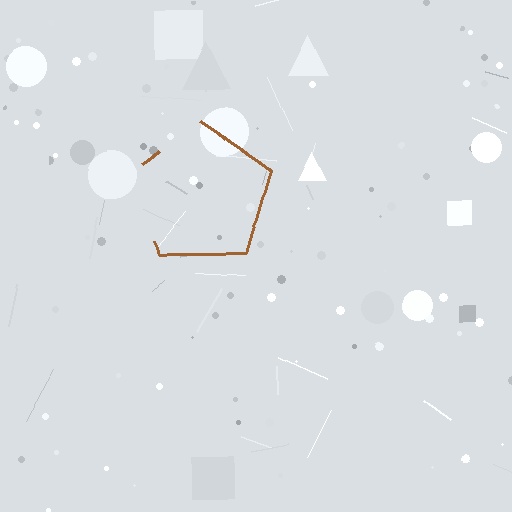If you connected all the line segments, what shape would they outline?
They would outline a pentagon.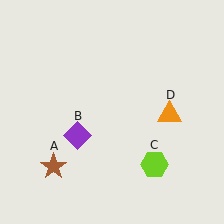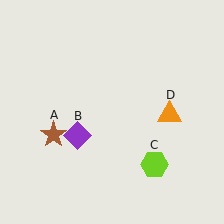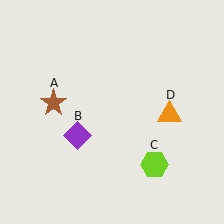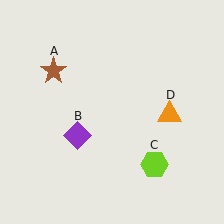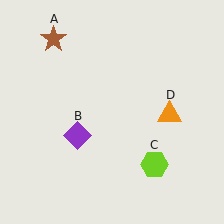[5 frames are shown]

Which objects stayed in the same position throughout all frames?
Purple diamond (object B) and lime hexagon (object C) and orange triangle (object D) remained stationary.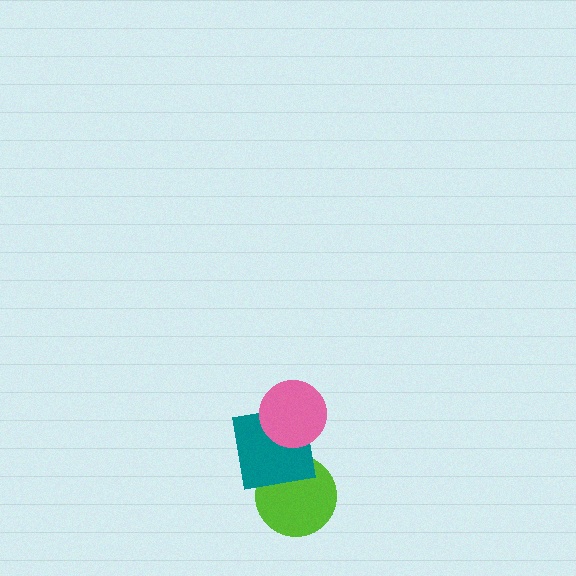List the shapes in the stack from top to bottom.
From top to bottom: the pink circle, the teal square, the lime circle.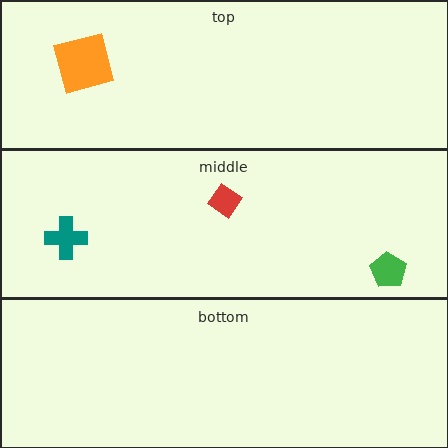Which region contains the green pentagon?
The middle region.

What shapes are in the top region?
The orange square.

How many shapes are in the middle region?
3.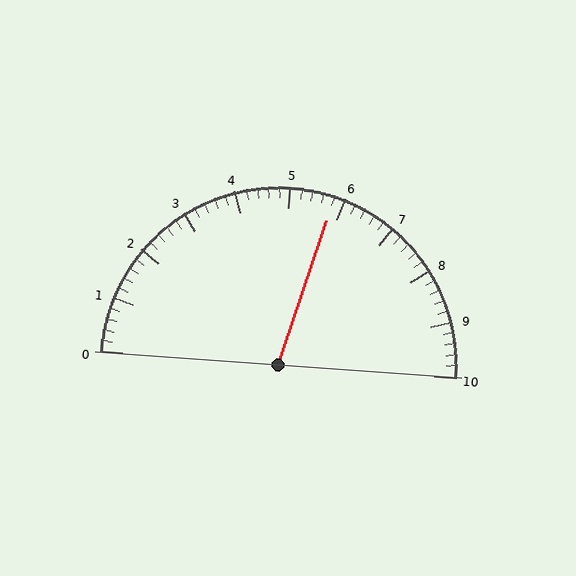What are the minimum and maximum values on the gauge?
The gauge ranges from 0 to 10.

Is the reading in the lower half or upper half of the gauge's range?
The reading is in the upper half of the range (0 to 10).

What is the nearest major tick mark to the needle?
The nearest major tick mark is 6.